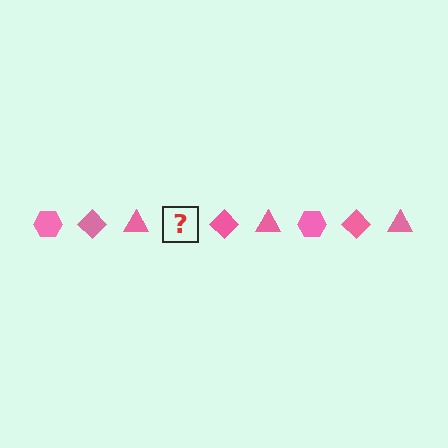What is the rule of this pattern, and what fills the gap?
The rule is that the pattern cycles through hexagon, diamond, triangle shapes in pink. The gap should be filled with a pink hexagon.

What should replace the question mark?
The question mark should be replaced with a pink hexagon.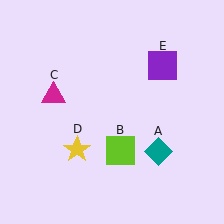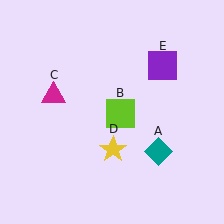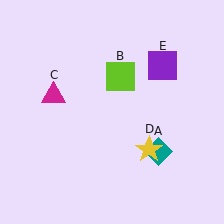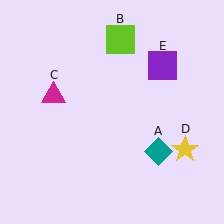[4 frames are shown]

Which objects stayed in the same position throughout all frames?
Teal diamond (object A) and magenta triangle (object C) and purple square (object E) remained stationary.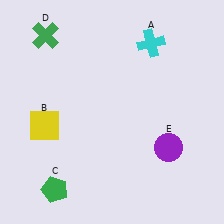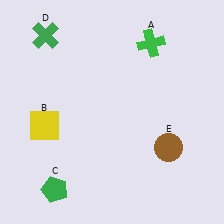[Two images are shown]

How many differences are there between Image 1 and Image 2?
There are 2 differences between the two images.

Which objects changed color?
A changed from cyan to green. E changed from purple to brown.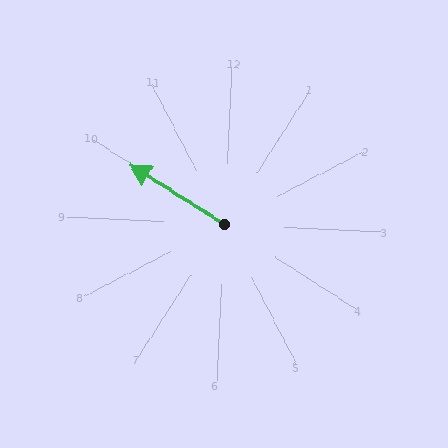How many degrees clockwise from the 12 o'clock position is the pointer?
Approximately 299 degrees.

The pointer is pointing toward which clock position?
Roughly 10 o'clock.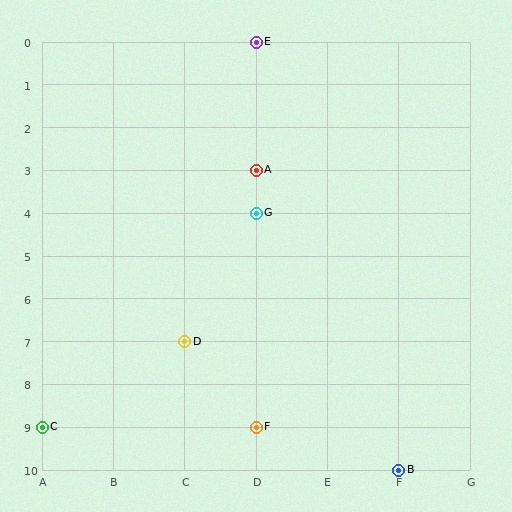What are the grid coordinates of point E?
Point E is at grid coordinates (D, 0).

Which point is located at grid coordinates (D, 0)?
Point E is at (D, 0).